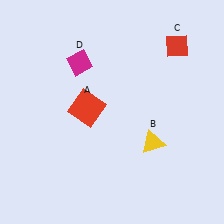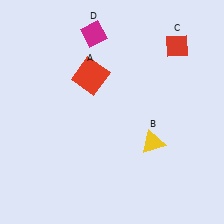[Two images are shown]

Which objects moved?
The objects that moved are: the red square (A), the magenta diamond (D).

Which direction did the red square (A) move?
The red square (A) moved up.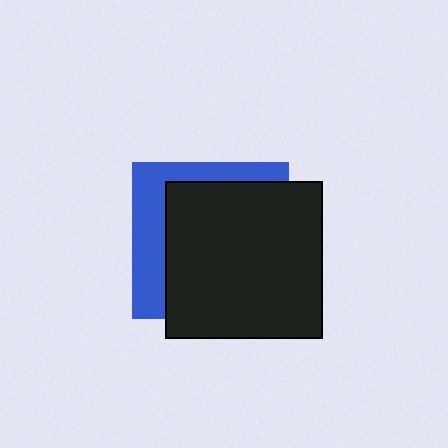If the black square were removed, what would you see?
You would see the complete blue square.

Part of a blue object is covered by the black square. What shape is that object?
It is a square.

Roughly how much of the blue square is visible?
A small part of it is visible (roughly 31%).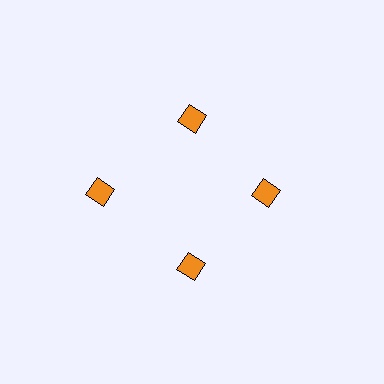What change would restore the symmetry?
The symmetry would be restored by moving it inward, back onto the ring so that all 4 diamonds sit at equal angles and equal distance from the center.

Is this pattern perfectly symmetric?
No. The 4 orange diamonds are arranged in a ring, but one element near the 9 o'clock position is pushed outward from the center, breaking the 4-fold rotational symmetry.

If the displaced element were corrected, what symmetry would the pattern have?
It would have 4-fold rotational symmetry — the pattern would map onto itself every 90 degrees.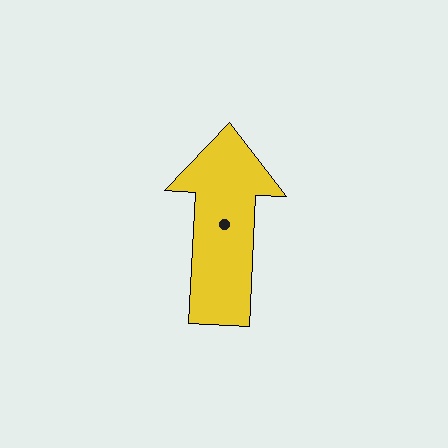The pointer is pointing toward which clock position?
Roughly 12 o'clock.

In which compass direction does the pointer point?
North.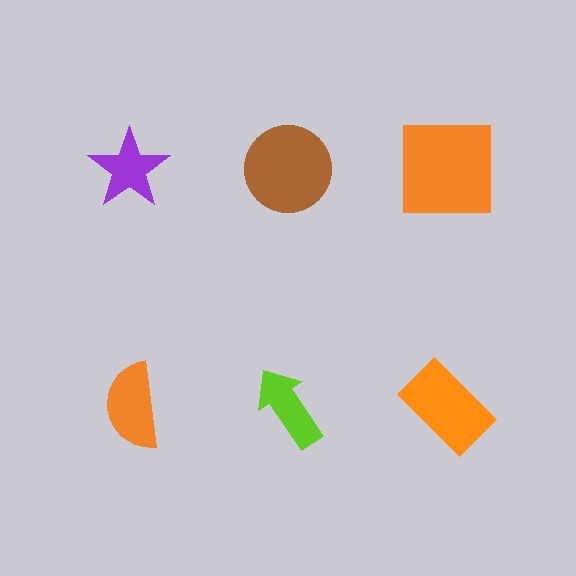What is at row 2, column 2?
A lime arrow.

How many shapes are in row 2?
3 shapes.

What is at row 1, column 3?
An orange square.